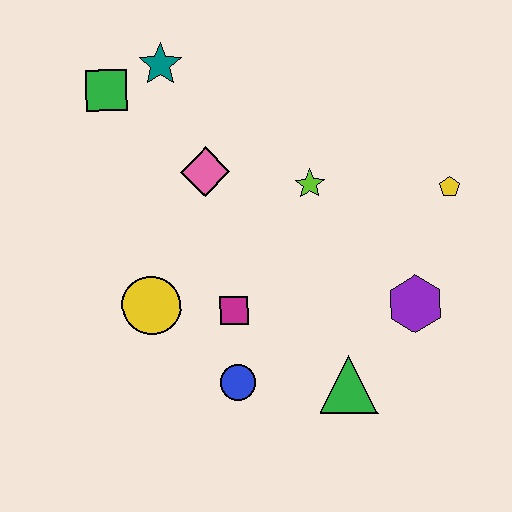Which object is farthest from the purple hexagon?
The green square is farthest from the purple hexagon.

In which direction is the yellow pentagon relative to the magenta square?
The yellow pentagon is to the right of the magenta square.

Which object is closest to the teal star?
The green square is closest to the teal star.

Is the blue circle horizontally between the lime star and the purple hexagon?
No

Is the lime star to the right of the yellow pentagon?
No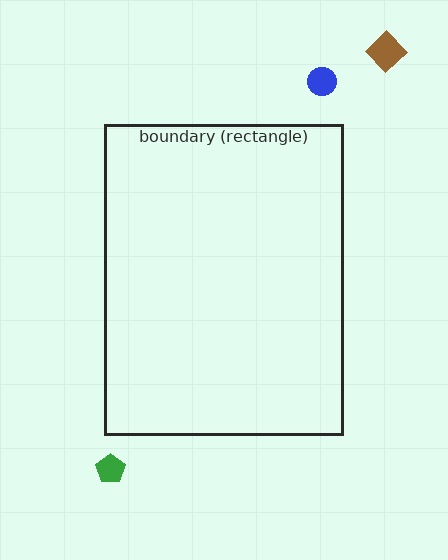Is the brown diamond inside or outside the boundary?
Outside.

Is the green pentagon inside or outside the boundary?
Outside.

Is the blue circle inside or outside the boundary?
Outside.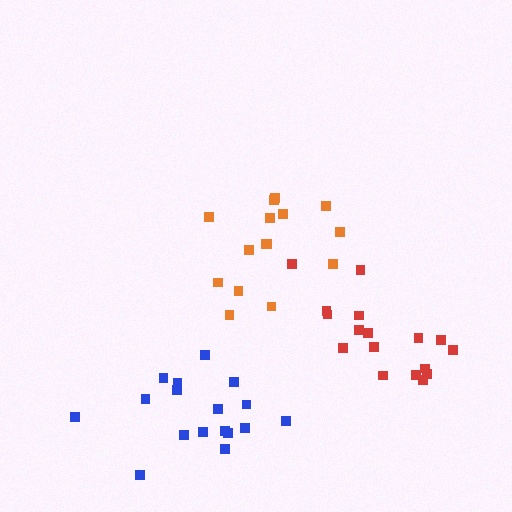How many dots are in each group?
Group 1: 17 dots, Group 2: 15 dots, Group 3: 17 dots (49 total).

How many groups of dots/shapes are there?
There are 3 groups.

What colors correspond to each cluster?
The clusters are colored: red, orange, blue.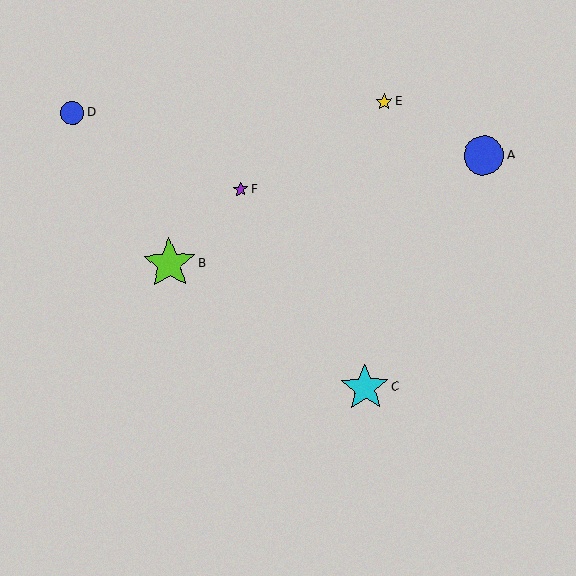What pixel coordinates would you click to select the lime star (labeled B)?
Click at (169, 264) to select the lime star B.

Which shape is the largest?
The lime star (labeled B) is the largest.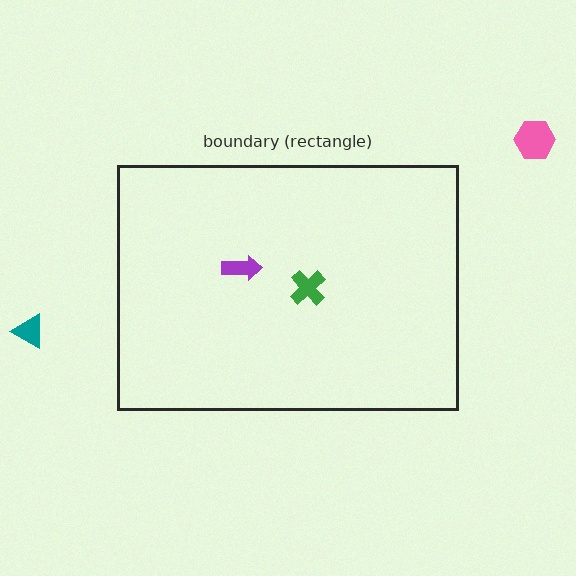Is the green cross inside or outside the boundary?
Inside.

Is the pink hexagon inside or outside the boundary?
Outside.